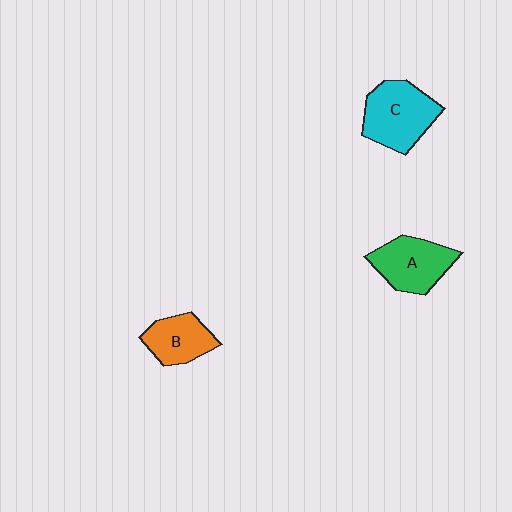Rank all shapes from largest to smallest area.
From largest to smallest: C (cyan), A (green), B (orange).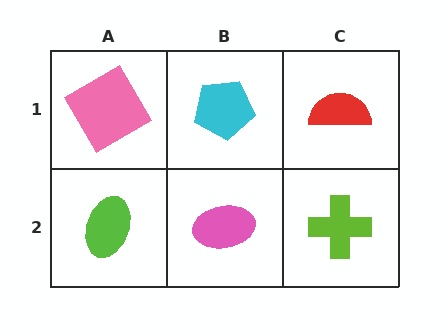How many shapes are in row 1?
3 shapes.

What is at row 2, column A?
A lime ellipse.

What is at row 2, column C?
A lime cross.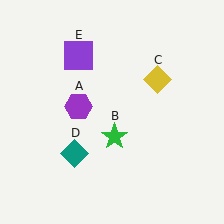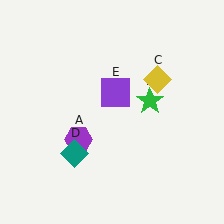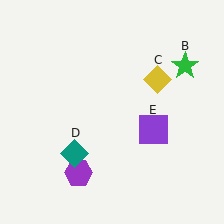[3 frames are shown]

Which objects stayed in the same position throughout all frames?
Yellow diamond (object C) and teal diamond (object D) remained stationary.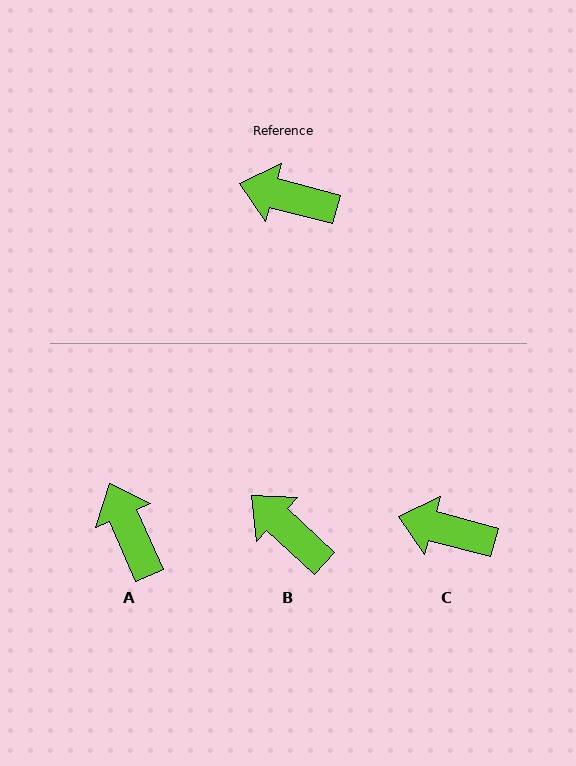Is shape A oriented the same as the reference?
No, it is off by about 51 degrees.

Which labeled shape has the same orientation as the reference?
C.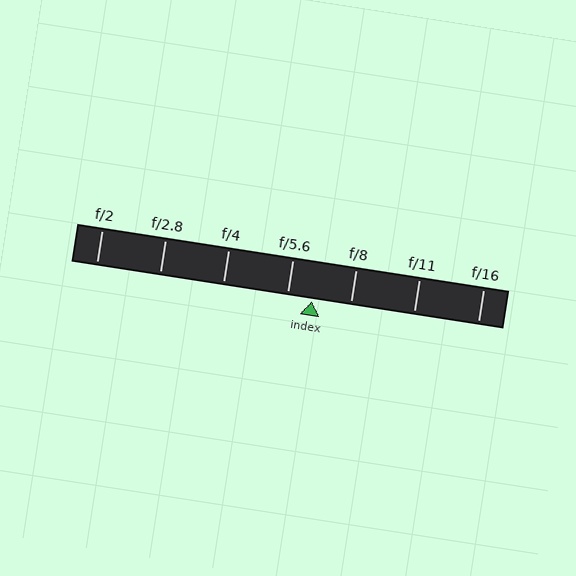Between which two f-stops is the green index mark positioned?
The index mark is between f/5.6 and f/8.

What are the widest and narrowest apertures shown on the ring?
The widest aperture shown is f/2 and the narrowest is f/16.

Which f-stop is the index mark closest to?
The index mark is closest to f/5.6.